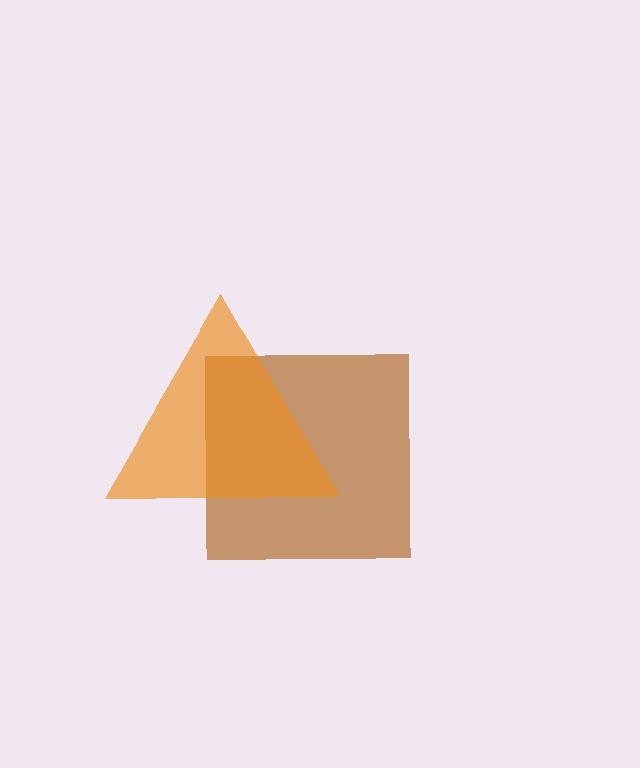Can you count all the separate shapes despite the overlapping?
Yes, there are 2 separate shapes.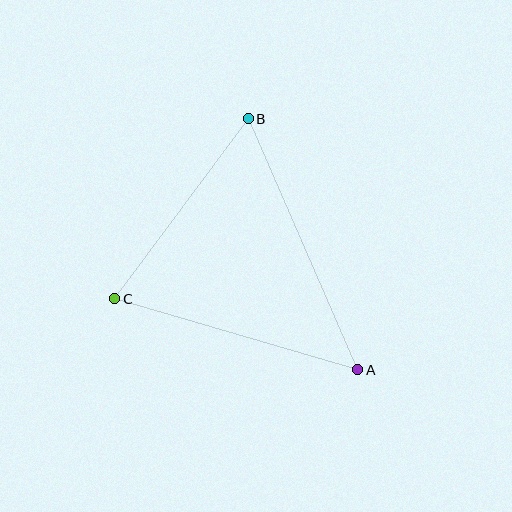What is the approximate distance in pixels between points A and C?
The distance between A and C is approximately 253 pixels.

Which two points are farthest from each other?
Points A and B are farthest from each other.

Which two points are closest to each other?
Points B and C are closest to each other.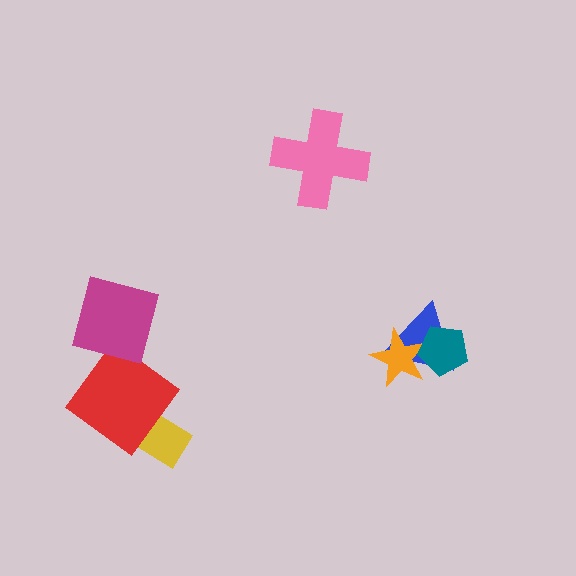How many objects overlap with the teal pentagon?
2 objects overlap with the teal pentagon.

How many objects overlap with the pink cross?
0 objects overlap with the pink cross.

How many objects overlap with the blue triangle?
2 objects overlap with the blue triangle.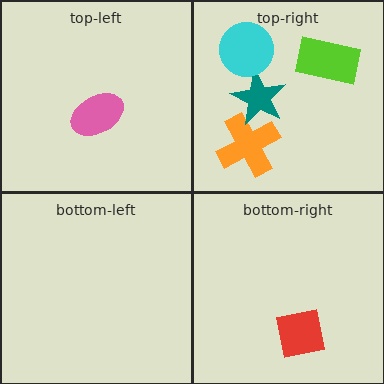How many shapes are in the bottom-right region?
1.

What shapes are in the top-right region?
The orange cross, the teal star, the lime rectangle, the cyan circle.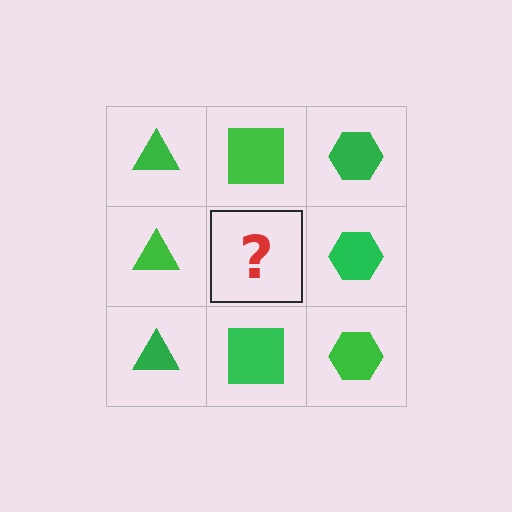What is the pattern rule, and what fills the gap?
The rule is that each column has a consistent shape. The gap should be filled with a green square.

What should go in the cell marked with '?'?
The missing cell should contain a green square.